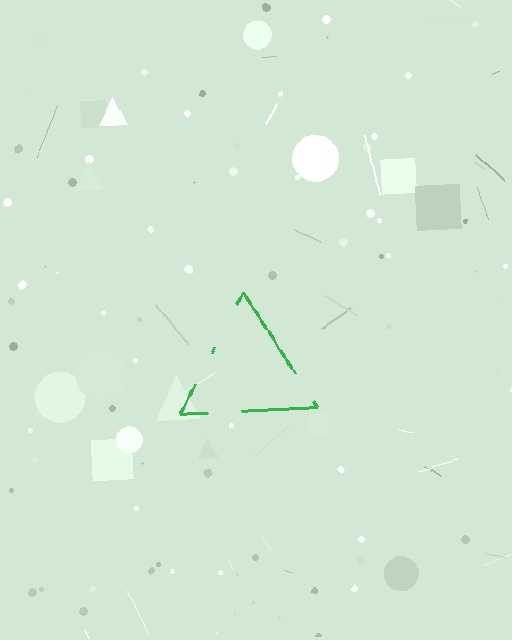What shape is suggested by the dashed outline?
The dashed outline suggests a triangle.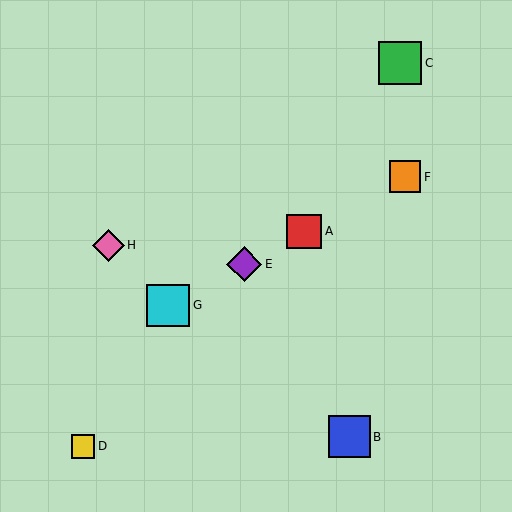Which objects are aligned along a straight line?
Objects A, E, F, G are aligned along a straight line.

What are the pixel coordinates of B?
Object B is at (349, 437).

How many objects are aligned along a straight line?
4 objects (A, E, F, G) are aligned along a straight line.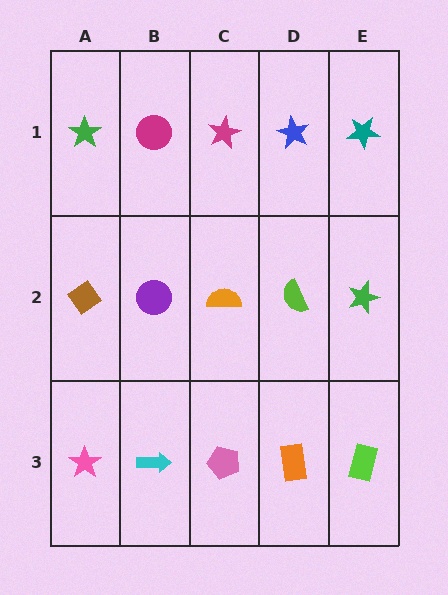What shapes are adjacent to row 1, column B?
A purple circle (row 2, column B), a green star (row 1, column A), a magenta star (row 1, column C).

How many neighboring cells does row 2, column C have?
4.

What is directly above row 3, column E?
A green star.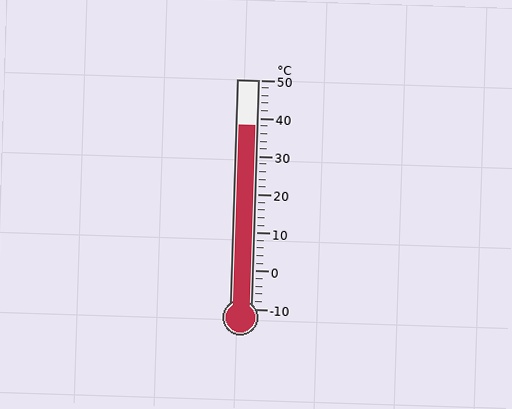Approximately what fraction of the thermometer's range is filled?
The thermometer is filled to approximately 80% of its range.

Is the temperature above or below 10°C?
The temperature is above 10°C.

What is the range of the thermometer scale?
The thermometer scale ranges from -10°C to 50°C.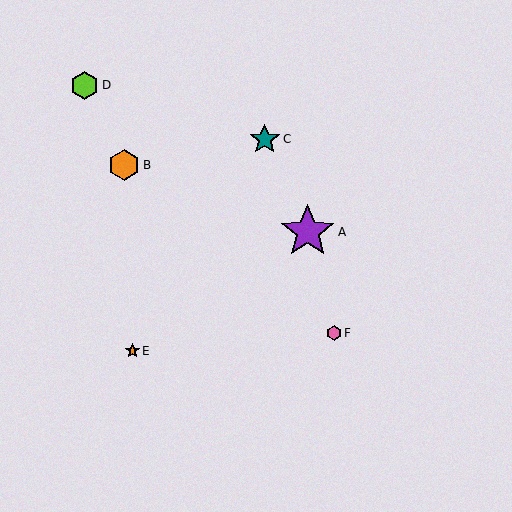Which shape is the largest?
The purple star (labeled A) is the largest.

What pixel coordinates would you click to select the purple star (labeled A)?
Click at (308, 232) to select the purple star A.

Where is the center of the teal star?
The center of the teal star is at (265, 139).